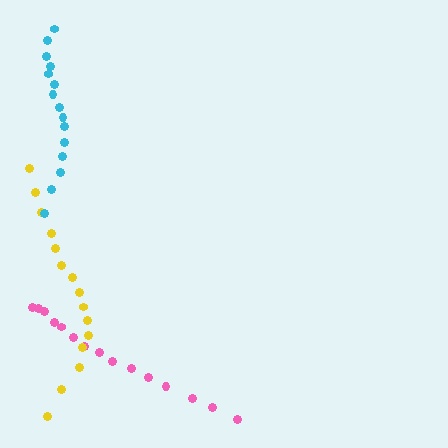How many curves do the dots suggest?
There are 3 distinct paths.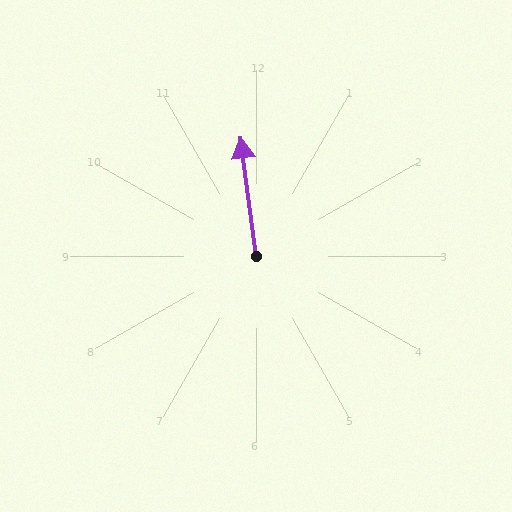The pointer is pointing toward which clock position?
Roughly 12 o'clock.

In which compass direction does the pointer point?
North.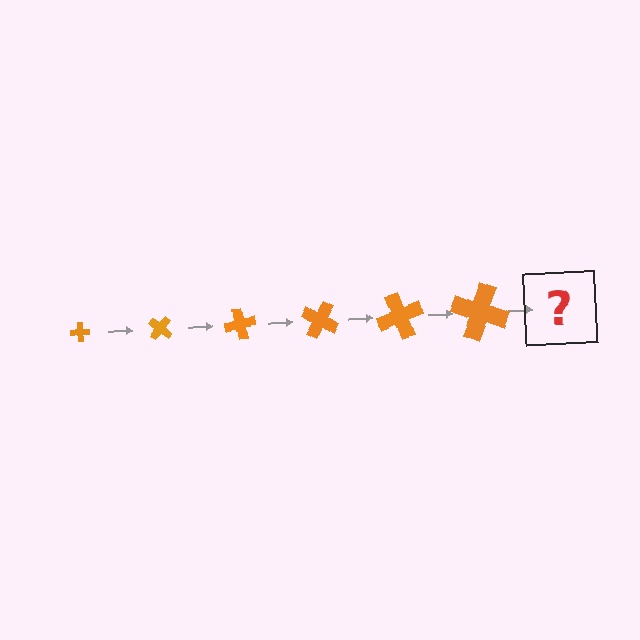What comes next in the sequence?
The next element should be a cross, larger than the previous one and rotated 240 degrees from the start.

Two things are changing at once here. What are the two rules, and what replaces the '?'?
The two rules are that the cross grows larger each step and it rotates 40 degrees each step. The '?' should be a cross, larger than the previous one and rotated 240 degrees from the start.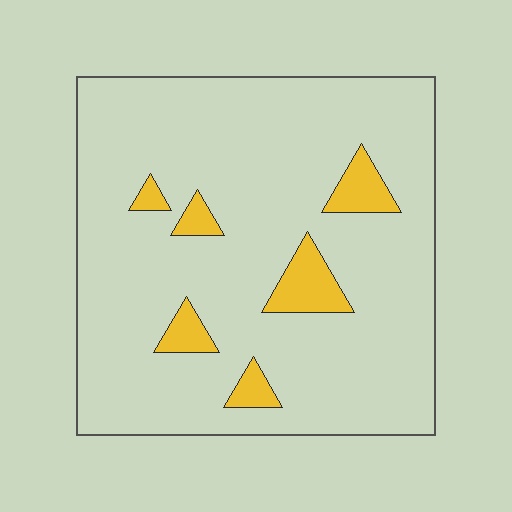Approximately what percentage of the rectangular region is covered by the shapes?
Approximately 10%.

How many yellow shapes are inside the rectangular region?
6.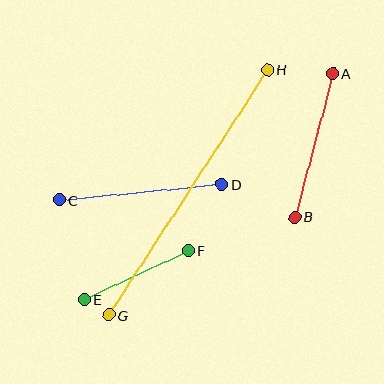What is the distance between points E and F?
The distance is approximately 115 pixels.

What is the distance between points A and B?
The distance is approximately 149 pixels.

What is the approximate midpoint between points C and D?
The midpoint is at approximately (141, 192) pixels.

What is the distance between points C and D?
The distance is approximately 164 pixels.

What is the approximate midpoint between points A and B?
The midpoint is at approximately (314, 146) pixels.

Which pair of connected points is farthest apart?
Points G and H are farthest apart.